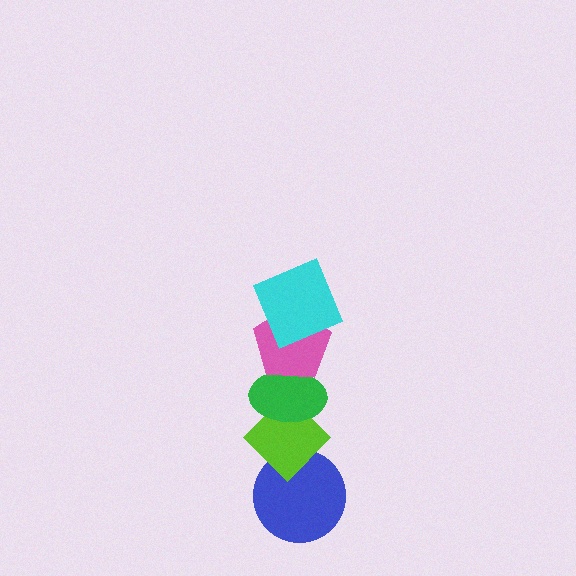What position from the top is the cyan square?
The cyan square is 1st from the top.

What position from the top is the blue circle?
The blue circle is 5th from the top.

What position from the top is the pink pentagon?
The pink pentagon is 2nd from the top.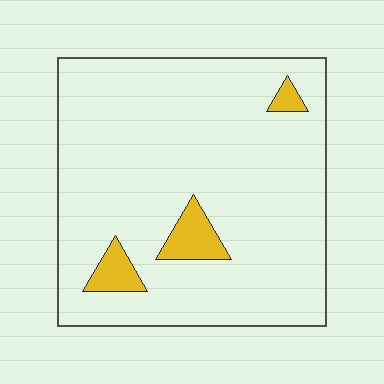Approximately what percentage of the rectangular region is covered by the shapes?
Approximately 5%.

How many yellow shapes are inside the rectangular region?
3.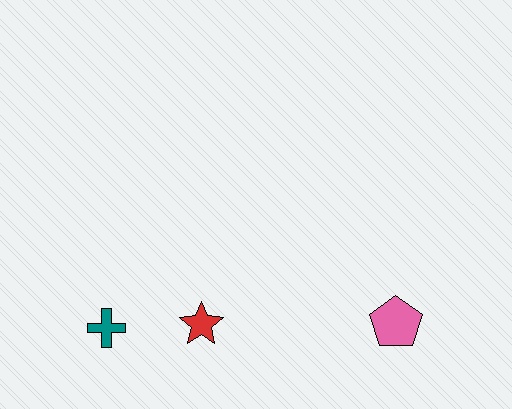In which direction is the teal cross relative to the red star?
The teal cross is to the left of the red star.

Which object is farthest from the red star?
The pink pentagon is farthest from the red star.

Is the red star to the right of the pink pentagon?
No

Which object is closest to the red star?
The teal cross is closest to the red star.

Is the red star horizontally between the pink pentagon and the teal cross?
Yes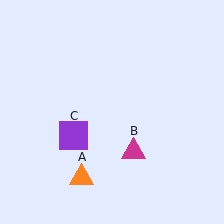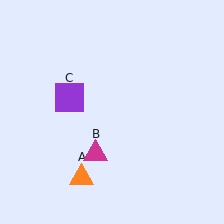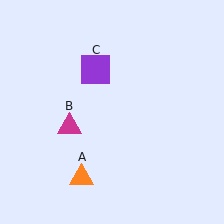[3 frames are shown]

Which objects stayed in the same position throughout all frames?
Orange triangle (object A) remained stationary.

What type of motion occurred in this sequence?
The magenta triangle (object B), purple square (object C) rotated clockwise around the center of the scene.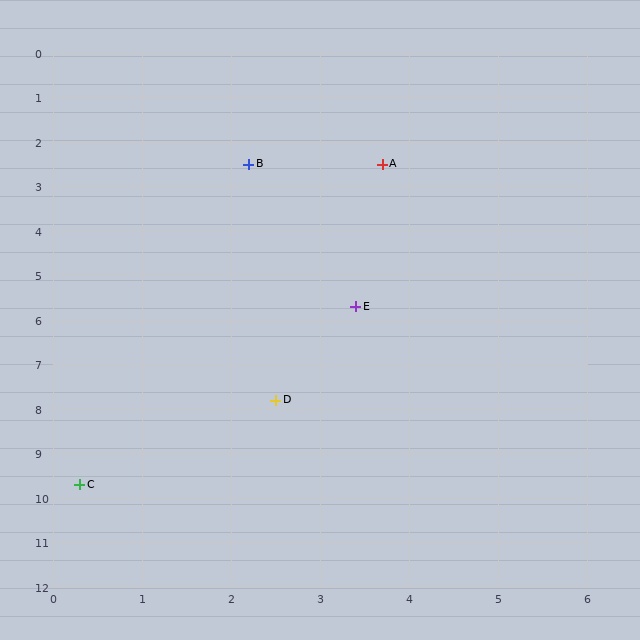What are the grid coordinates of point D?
Point D is at approximately (2.5, 7.8).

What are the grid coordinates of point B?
Point B is at approximately (2.2, 2.5).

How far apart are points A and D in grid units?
Points A and D are about 5.4 grid units apart.